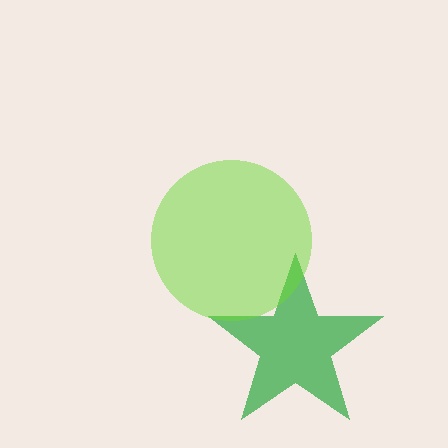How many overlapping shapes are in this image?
There are 2 overlapping shapes in the image.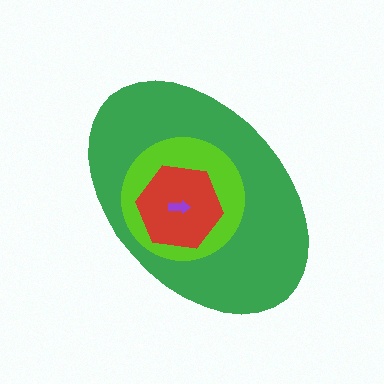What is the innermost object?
The purple arrow.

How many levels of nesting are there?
4.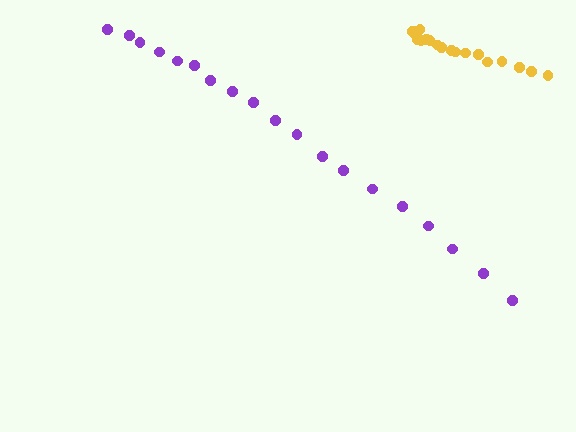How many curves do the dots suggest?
There are 2 distinct paths.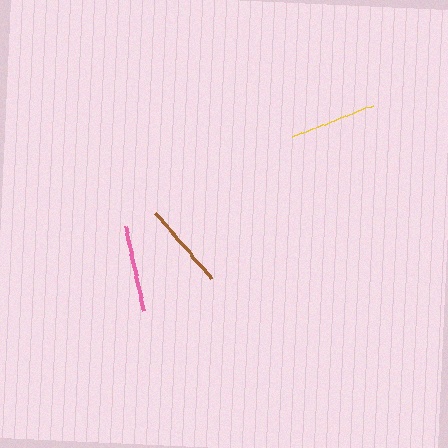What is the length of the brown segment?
The brown segment is approximately 87 pixels long.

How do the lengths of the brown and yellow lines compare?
The brown and yellow lines are approximately the same length.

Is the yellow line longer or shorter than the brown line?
The brown line is longer than the yellow line.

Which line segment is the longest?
The brown line is the longest at approximately 87 pixels.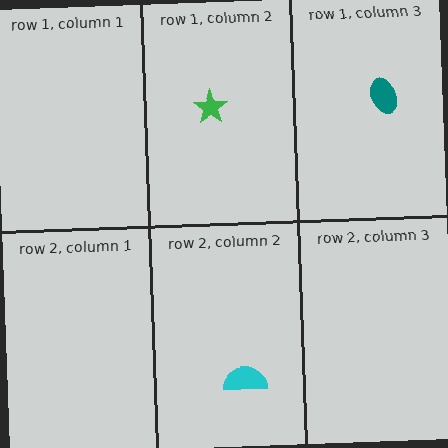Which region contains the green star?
The row 1, column 2 region.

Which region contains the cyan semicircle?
The row 2, column 2 region.